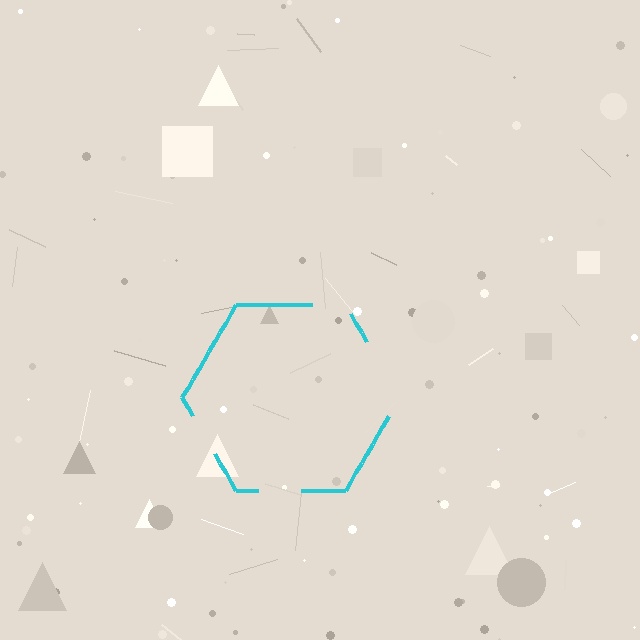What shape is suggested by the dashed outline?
The dashed outline suggests a hexagon.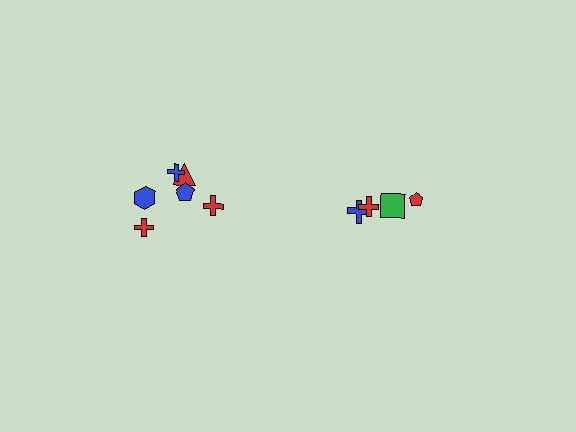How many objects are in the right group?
There are 4 objects.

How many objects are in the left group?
There are 6 objects.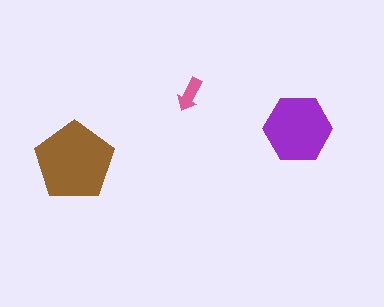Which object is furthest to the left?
The brown pentagon is leftmost.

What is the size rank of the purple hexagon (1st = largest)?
2nd.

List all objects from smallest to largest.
The pink arrow, the purple hexagon, the brown pentagon.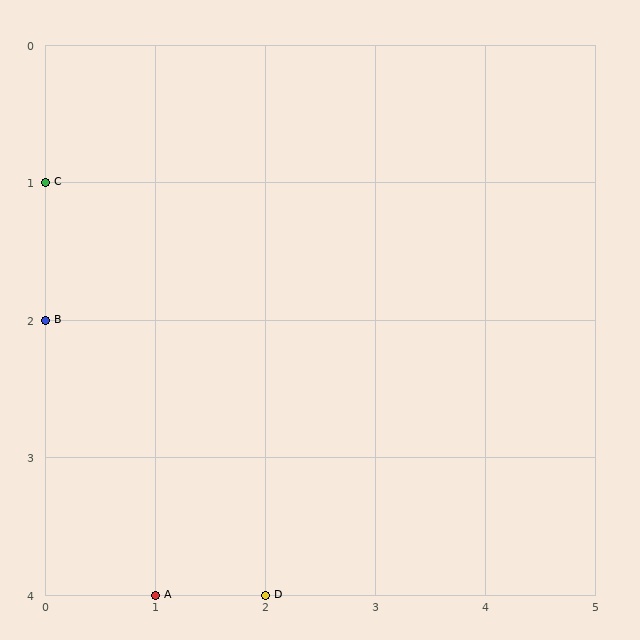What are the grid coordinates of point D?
Point D is at grid coordinates (2, 4).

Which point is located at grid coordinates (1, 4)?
Point A is at (1, 4).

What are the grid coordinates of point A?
Point A is at grid coordinates (1, 4).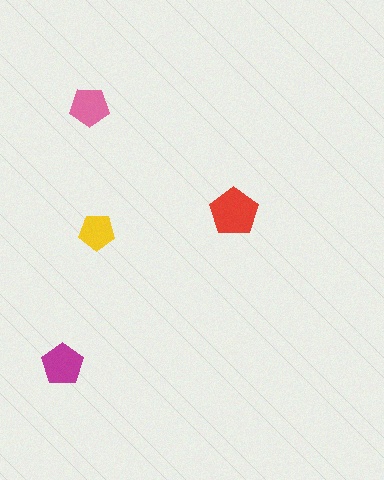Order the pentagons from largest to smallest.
the red one, the magenta one, the pink one, the yellow one.